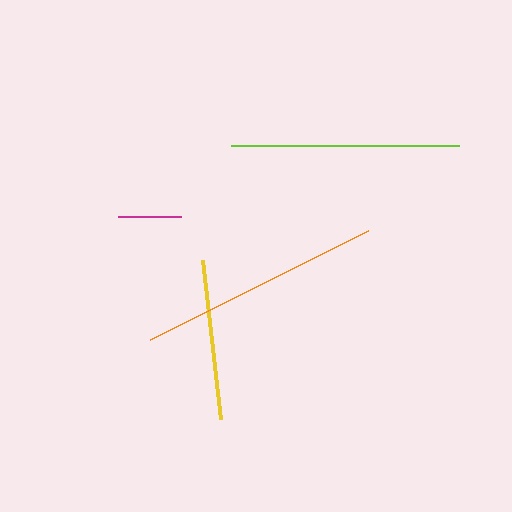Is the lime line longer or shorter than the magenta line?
The lime line is longer than the magenta line.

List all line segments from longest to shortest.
From longest to shortest: orange, lime, yellow, magenta.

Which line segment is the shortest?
The magenta line is the shortest at approximately 63 pixels.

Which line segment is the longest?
The orange line is the longest at approximately 244 pixels.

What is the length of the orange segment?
The orange segment is approximately 244 pixels long.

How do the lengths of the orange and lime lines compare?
The orange and lime lines are approximately the same length.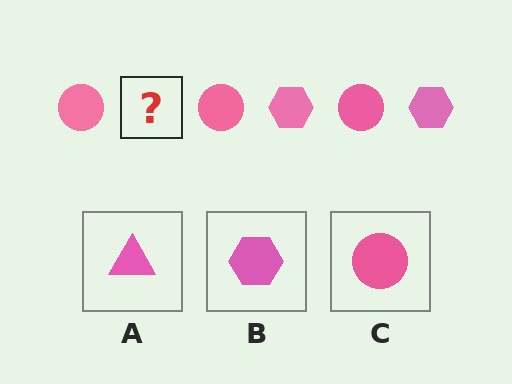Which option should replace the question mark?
Option B.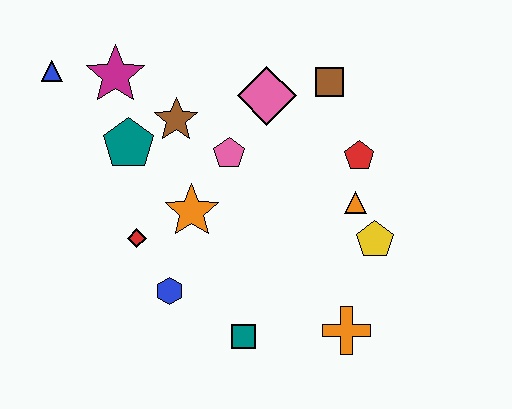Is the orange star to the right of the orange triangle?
No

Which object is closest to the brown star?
The teal pentagon is closest to the brown star.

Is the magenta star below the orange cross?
No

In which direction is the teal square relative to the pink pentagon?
The teal square is below the pink pentagon.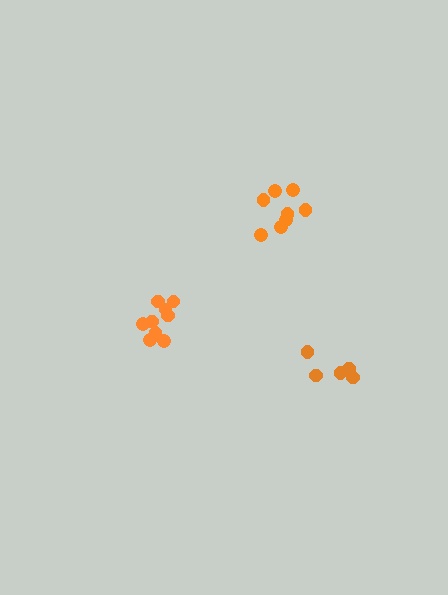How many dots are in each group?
Group 1: 9 dots, Group 2: 8 dots, Group 3: 5 dots (22 total).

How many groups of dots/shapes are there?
There are 3 groups.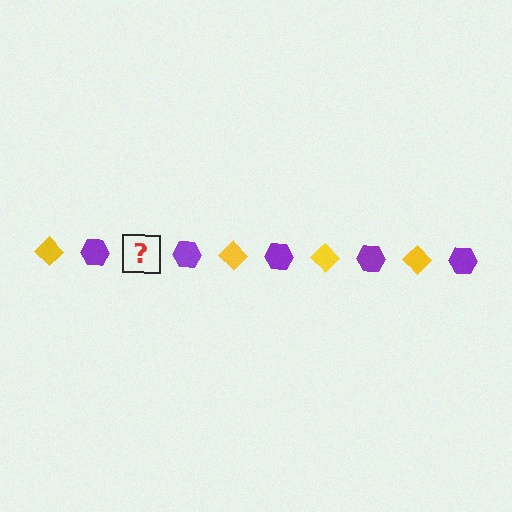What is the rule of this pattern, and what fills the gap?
The rule is that the pattern alternates between yellow diamond and purple hexagon. The gap should be filled with a yellow diamond.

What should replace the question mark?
The question mark should be replaced with a yellow diamond.